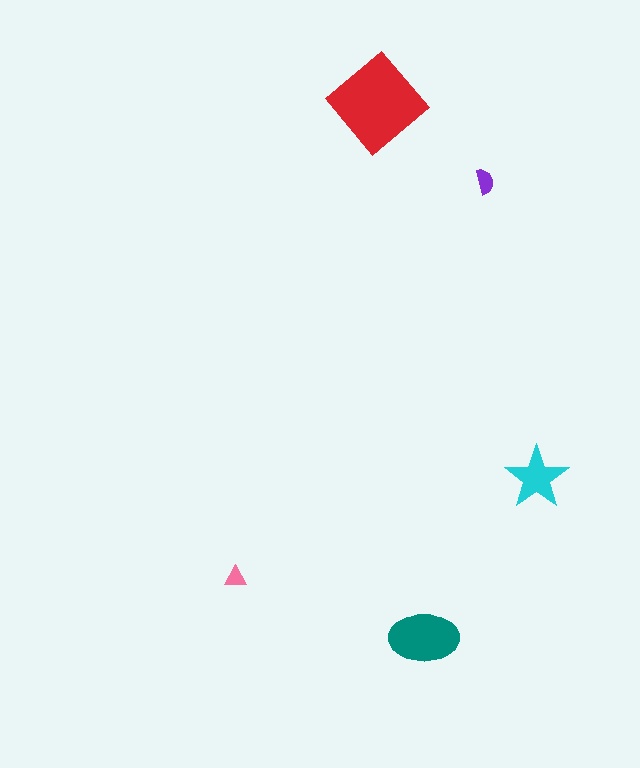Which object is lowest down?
The teal ellipse is bottommost.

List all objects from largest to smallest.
The red diamond, the teal ellipse, the cyan star, the purple semicircle, the pink triangle.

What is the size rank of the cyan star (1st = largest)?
3rd.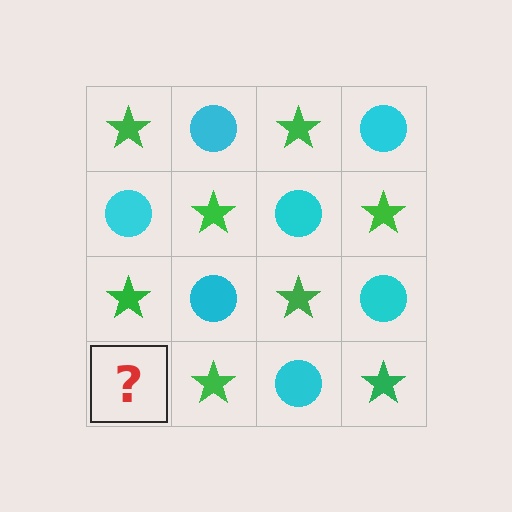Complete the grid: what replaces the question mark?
The question mark should be replaced with a cyan circle.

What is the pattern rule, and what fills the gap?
The rule is that it alternates green star and cyan circle in a checkerboard pattern. The gap should be filled with a cyan circle.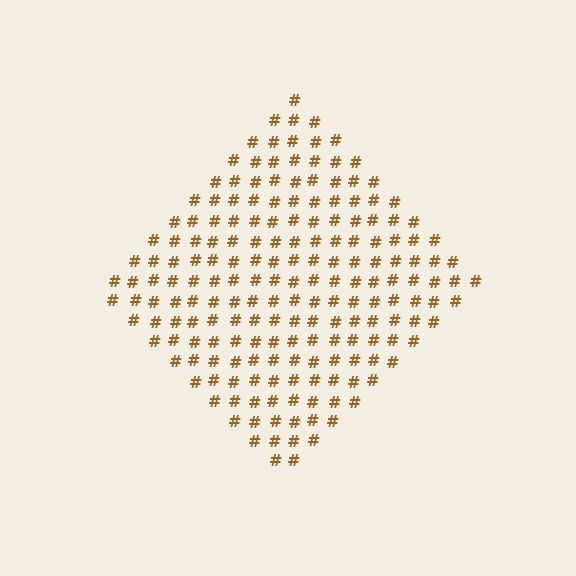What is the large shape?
The large shape is a diamond.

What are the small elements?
The small elements are hash symbols.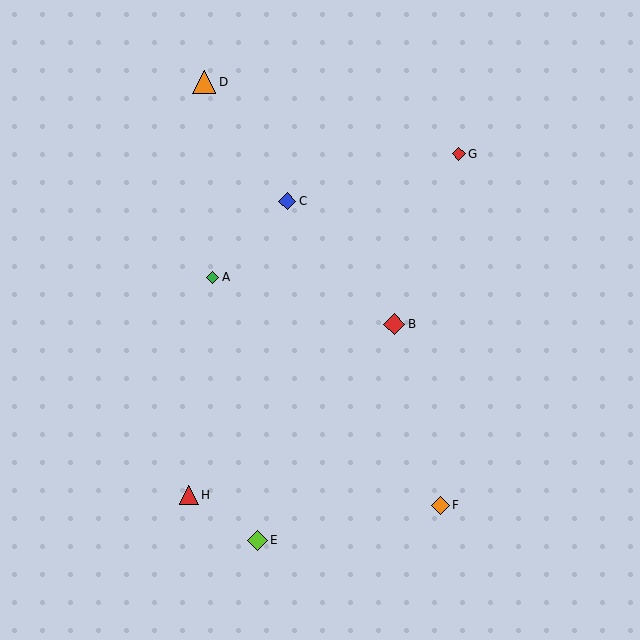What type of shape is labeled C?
Shape C is a blue diamond.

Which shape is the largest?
The orange triangle (labeled D) is the largest.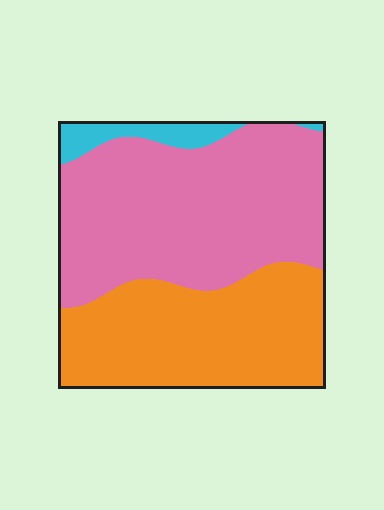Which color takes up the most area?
Pink, at roughly 55%.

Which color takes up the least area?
Cyan, at roughly 5%.